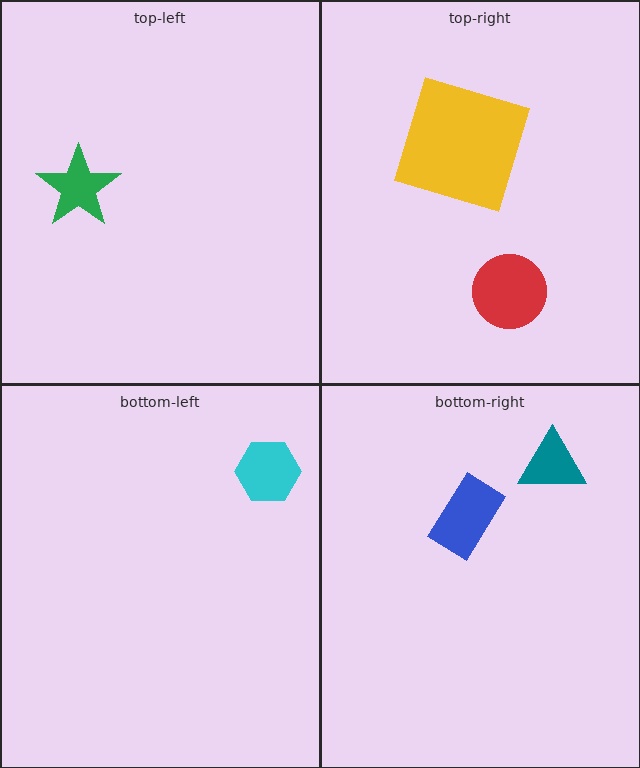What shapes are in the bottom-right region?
The blue rectangle, the teal triangle.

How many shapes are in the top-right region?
2.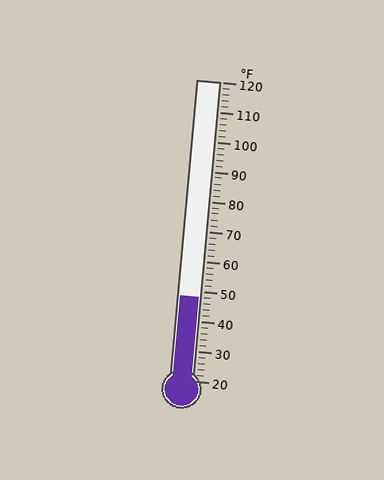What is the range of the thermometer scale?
The thermometer scale ranges from 20°F to 120°F.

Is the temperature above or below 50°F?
The temperature is below 50°F.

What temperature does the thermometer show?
The thermometer shows approximately 48°F.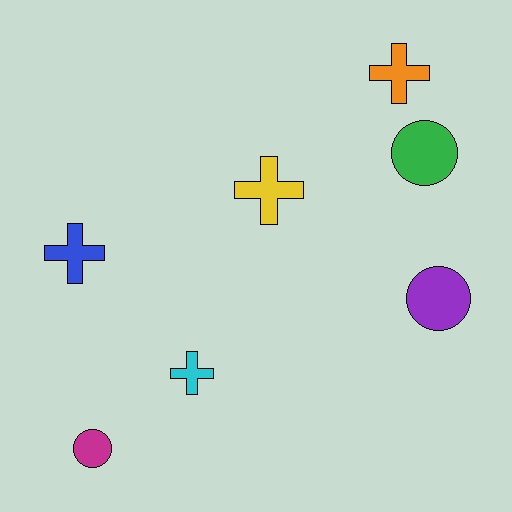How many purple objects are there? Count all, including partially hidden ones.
There is 1 purple object.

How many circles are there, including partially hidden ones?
There are 3 circles.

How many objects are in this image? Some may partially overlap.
There are 7 objects.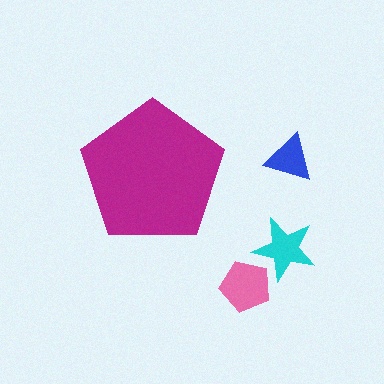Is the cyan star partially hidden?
No, the cyan star is fully visible.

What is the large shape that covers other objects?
A magenta pentagon.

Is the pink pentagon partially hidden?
No, the pink pentagon is fully visible.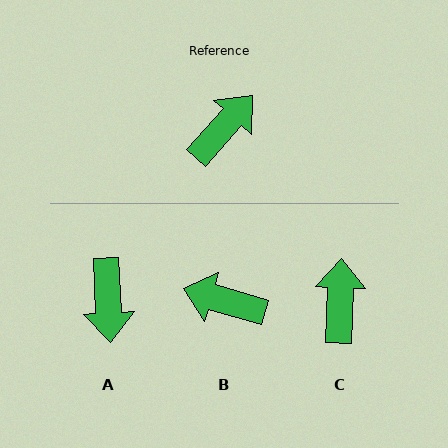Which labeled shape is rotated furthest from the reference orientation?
A, about 135 degrees away.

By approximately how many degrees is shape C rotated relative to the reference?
Approximately 40 degrees counter-clockwise.